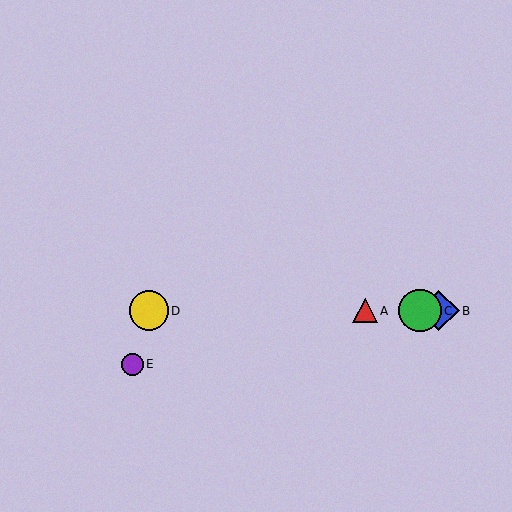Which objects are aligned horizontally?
Objects A, B, C, D are aligned horizontally.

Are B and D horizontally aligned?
Yes, both are at y≈311.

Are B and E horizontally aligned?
No, B is at y≈311 and E is at y≈364.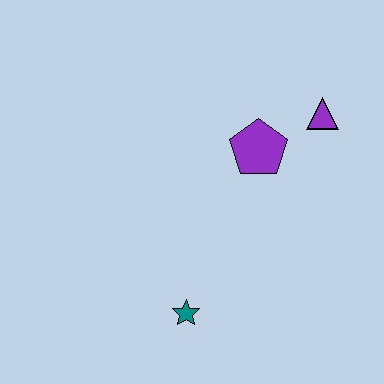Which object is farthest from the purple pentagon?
The teal star is farthest from the purple pentagon.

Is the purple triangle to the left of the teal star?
No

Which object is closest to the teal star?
The purple pentagon is closest to the teal star.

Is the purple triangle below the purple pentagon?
No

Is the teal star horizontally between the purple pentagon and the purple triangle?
No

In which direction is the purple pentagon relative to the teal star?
The purple pentagon is above the teal star.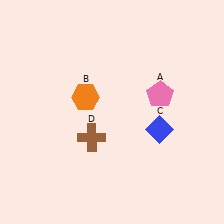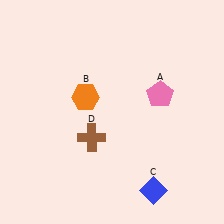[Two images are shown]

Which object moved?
The blue diamond (C) moved down.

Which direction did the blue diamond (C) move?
The blue diamond (C) moved down.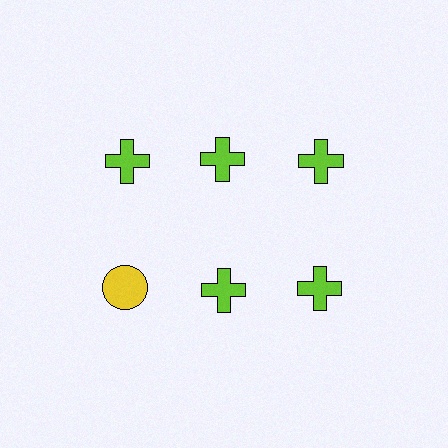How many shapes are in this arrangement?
There are 6 shapes arranged in a grid pattern.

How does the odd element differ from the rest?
It differs in both color (yellow instead of lime) and shape (circle instead of cross).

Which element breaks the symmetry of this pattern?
The yellow circle in the second row, leftmost column breaks the symmetry. All other shapes are lime crosses.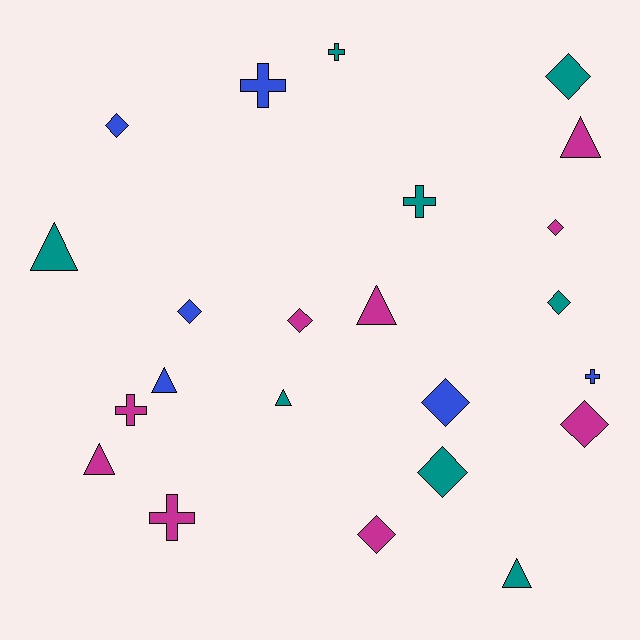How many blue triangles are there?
There is 1 blue triangle.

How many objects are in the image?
There are 23 objects.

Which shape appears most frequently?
Diamond, with 10 objects.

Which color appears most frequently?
Magenta, with 9 objects.